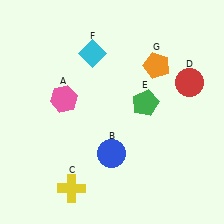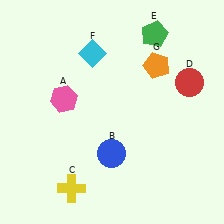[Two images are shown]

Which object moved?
The green pentagon (E) moved up.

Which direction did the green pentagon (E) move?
The green pentagon (E) moved up.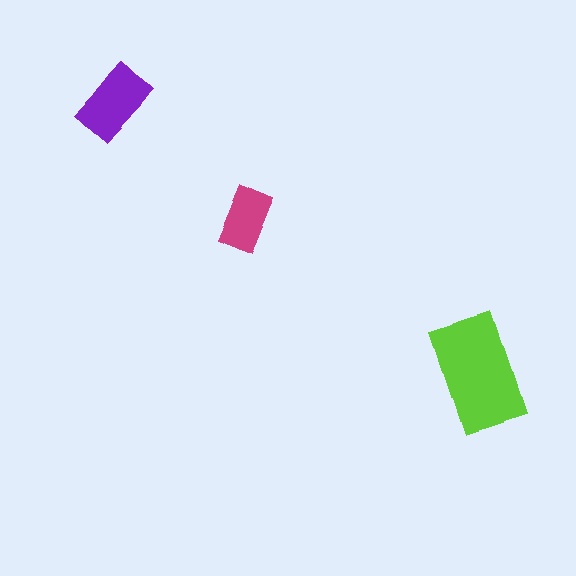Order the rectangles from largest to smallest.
the lime one, the purple one, the magenta one.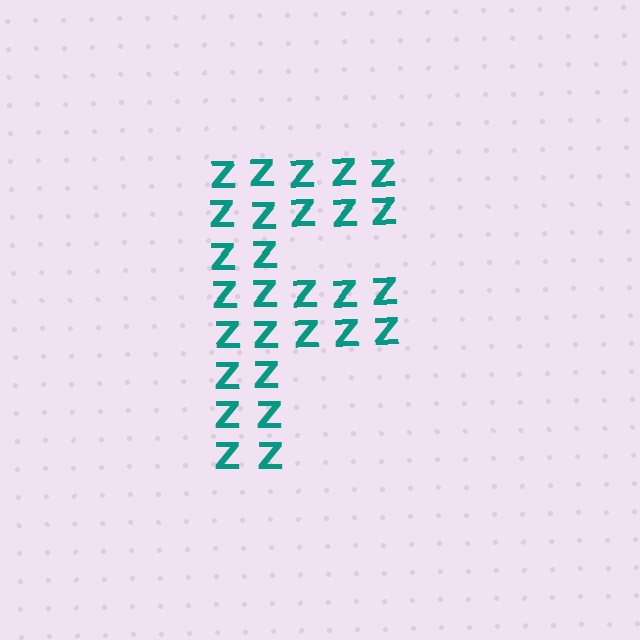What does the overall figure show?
The overall figure shows the letter F.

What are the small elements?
The small elements are letter Z's.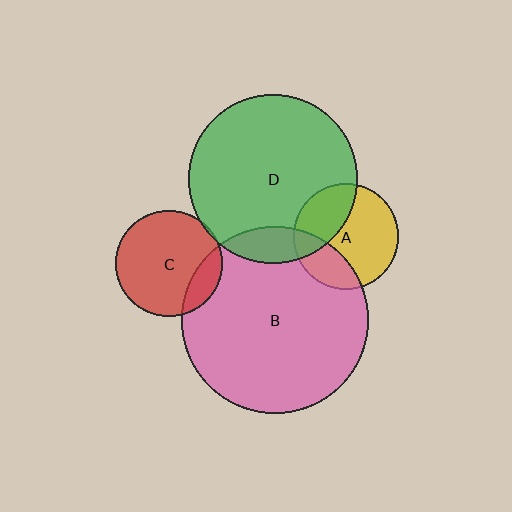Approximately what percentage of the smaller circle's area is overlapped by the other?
Approximately 5%.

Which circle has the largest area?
Circle B (pink).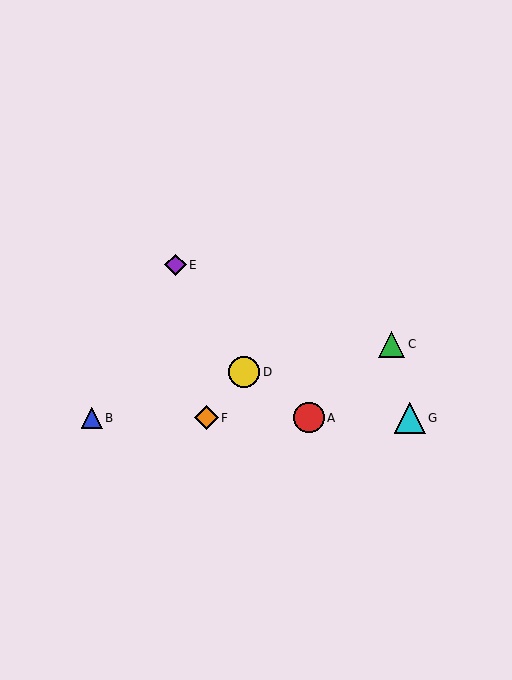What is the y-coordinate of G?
Object G is at y≈418.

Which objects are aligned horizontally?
Objects A, B, F, G are aligned horizontally.